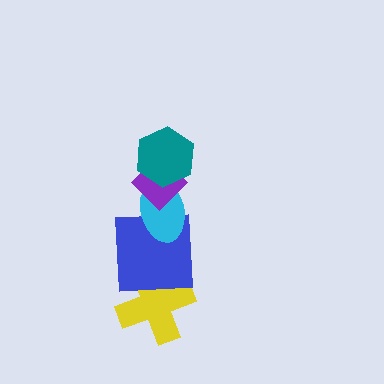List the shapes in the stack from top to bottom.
From top to bottom: the teal hexagon, the purple diamond, the cyan ellipse, the blue square, the yellow cross.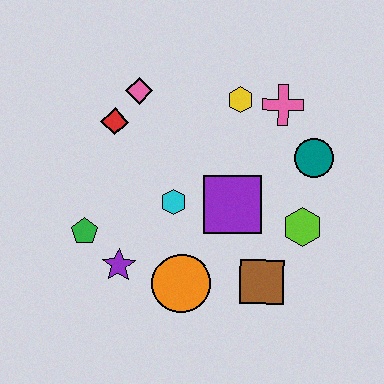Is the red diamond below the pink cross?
Yes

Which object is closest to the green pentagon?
The purple star is closest to the green pentagon.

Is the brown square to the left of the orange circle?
No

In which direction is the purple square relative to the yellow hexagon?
The purple square is below the yellow hexagon.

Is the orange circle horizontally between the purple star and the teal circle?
Yes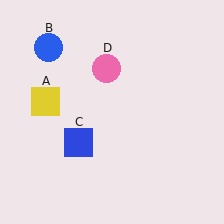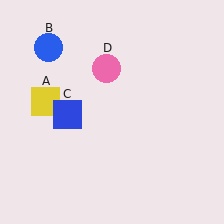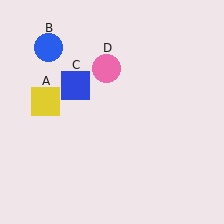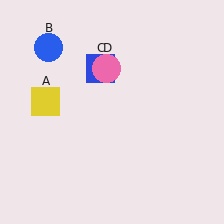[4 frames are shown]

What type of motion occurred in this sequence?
The blue square (object C) rotated clockwise around the center of the scene.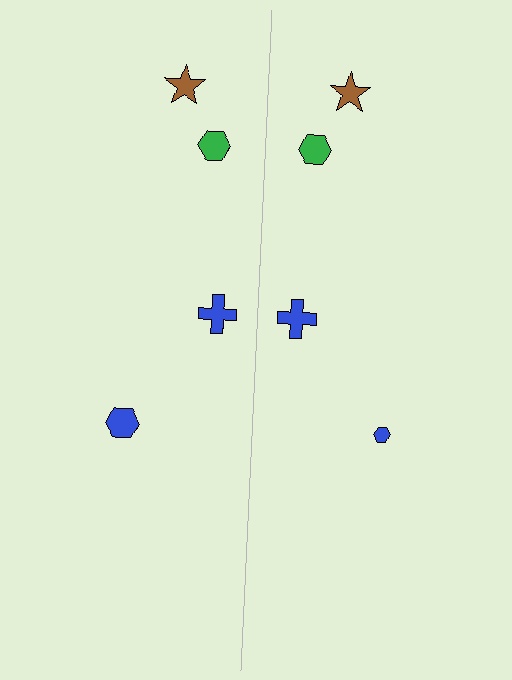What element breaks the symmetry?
The blue hexagon on the right side has a different size than its mirror counterpart.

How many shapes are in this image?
There are 8 shapes in this image.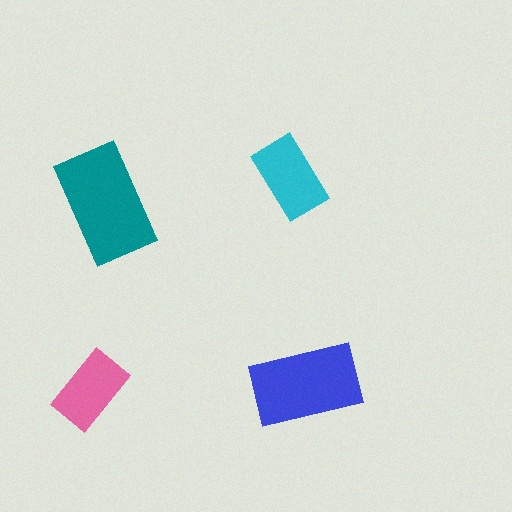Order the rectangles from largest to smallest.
the teal one, the blue one, the cyan one, the pink one.